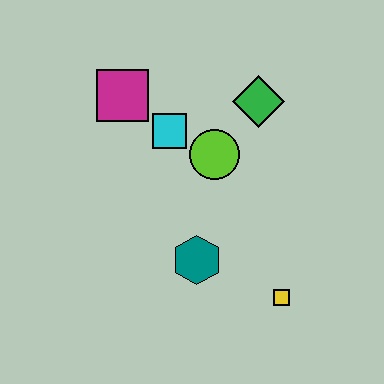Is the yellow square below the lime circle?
Yes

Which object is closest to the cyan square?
The lime circle is closest to the cyan square.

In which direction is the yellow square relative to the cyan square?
The yellow square is below the cyan square.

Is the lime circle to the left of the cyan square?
No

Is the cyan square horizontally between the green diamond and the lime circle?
No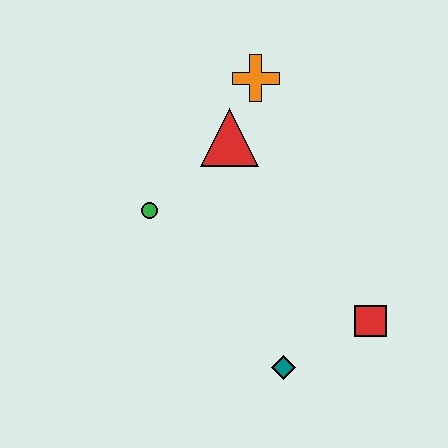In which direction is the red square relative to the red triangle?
The red square is below the red triangle.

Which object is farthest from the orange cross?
The teal diamond is farthest from the orange cross.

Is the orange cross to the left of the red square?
Yes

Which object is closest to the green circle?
The red triangle is closest to the green circle.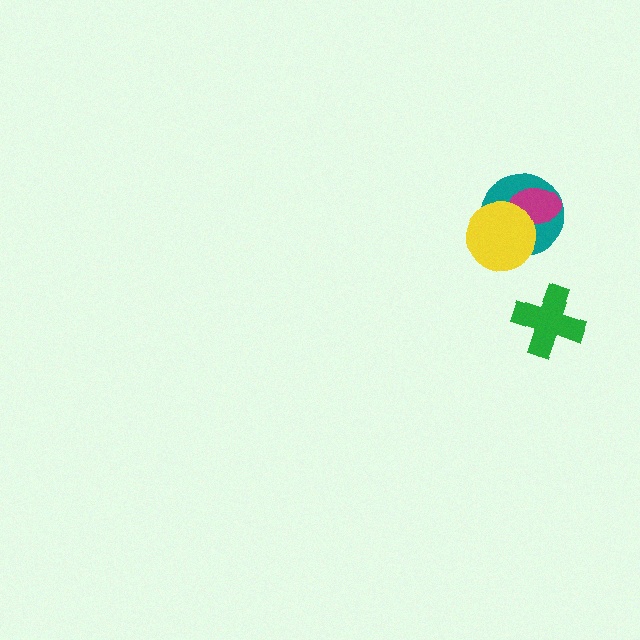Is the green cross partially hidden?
No, no other shape covers it.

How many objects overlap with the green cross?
0 objects overlap with the green cross.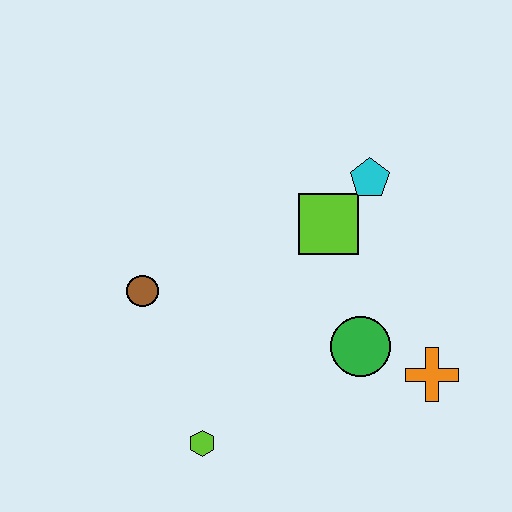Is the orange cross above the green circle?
No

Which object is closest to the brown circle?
The lime hexagon is closest to the brown circle.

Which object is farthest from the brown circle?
The orange cross is farthest from the brown circle.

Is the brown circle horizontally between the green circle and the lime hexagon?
No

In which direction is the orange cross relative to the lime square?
The orange cross is below the lime square.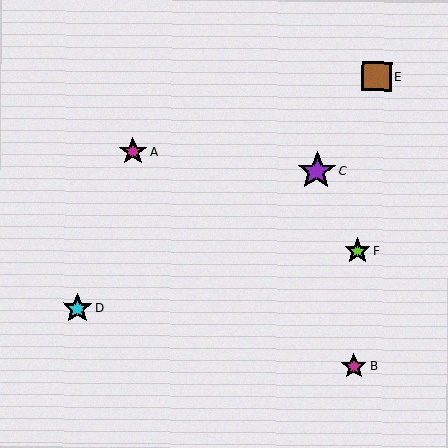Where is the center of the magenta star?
The center of the magenta star is at (353, 367).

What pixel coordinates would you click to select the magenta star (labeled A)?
Click at (133, 152) to select the magenta star A.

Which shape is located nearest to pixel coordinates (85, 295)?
The cyan star (labeled D) at (78, 308) is nearest to that location.